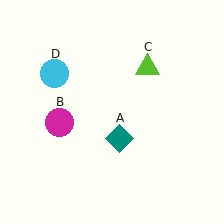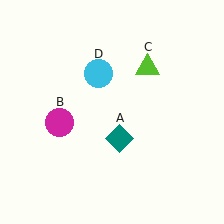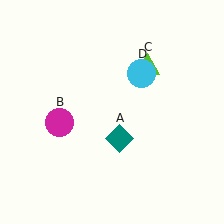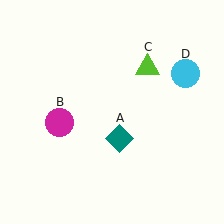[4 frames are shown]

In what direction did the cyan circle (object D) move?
The cyan circle (object D) moved right.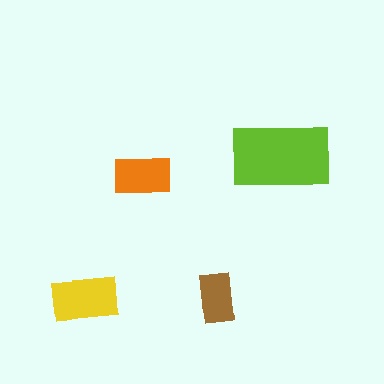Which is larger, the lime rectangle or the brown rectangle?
The lime one.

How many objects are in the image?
There are 4 objects in the image.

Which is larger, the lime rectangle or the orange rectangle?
The lime one.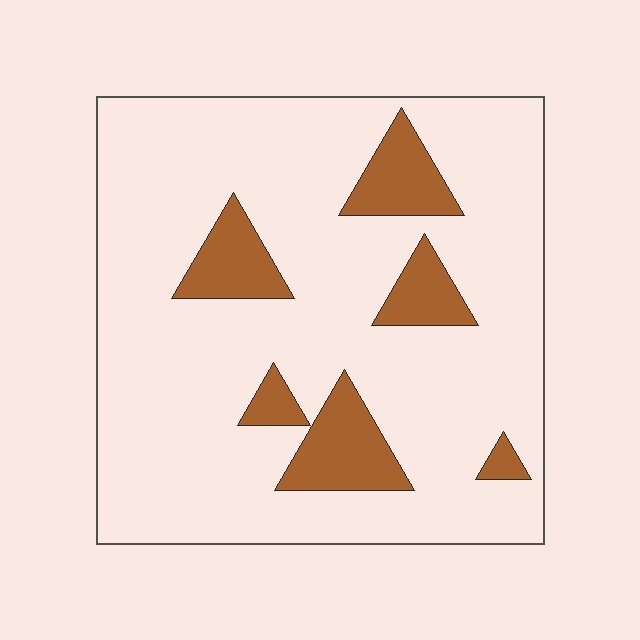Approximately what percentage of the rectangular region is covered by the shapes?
Approximately 15%.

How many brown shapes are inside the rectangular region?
6.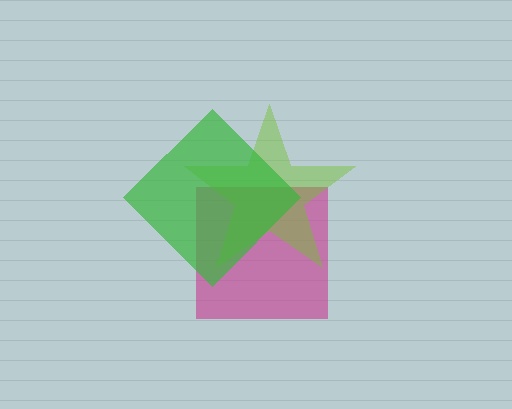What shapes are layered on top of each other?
The layered shapes are: a magenta square, a lime star, a green diamond.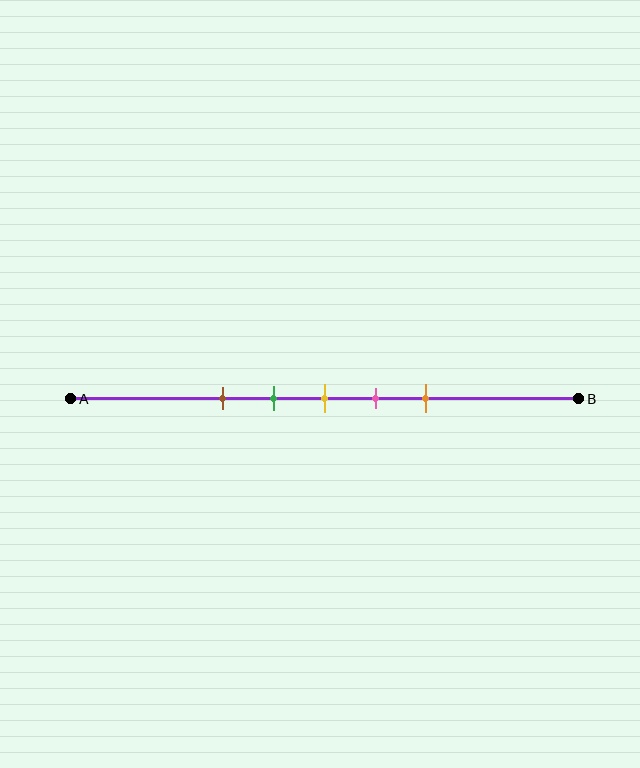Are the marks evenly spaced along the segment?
Yes, the marks are approximately evenly spaced.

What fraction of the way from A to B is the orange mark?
The orange mark is approximately 70% (0.7) of the way from A to B.